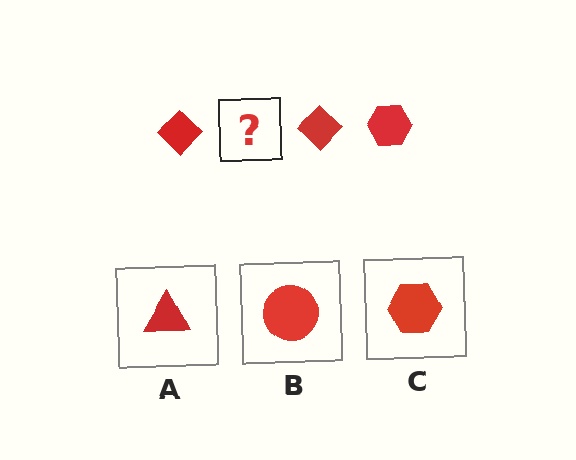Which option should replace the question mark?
Option C.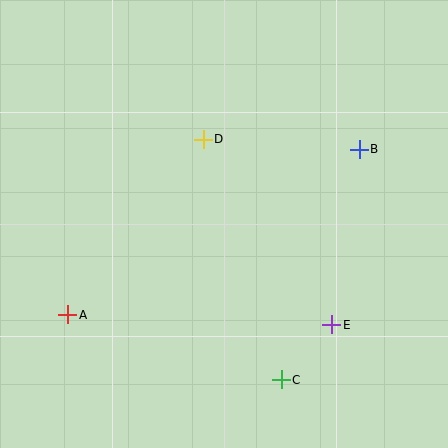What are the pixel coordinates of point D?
Point D is at (203, 139).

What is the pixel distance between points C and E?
The distance between C and E is 75 pixels.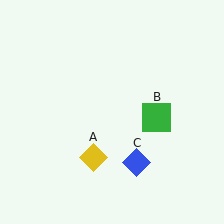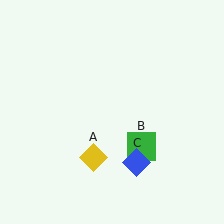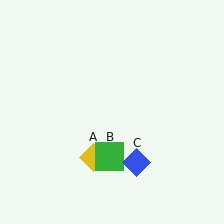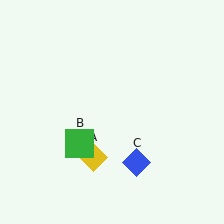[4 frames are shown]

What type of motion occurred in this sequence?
The green square (object B) rotated clockwise around the center of the scene.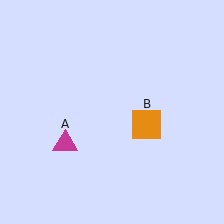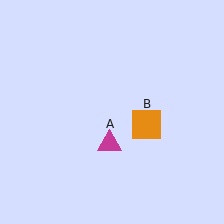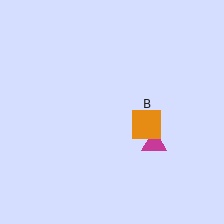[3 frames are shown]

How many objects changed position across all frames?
1 object changed position: magenta triangle (object A).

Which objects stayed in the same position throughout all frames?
Orange square (object B) remained stationary.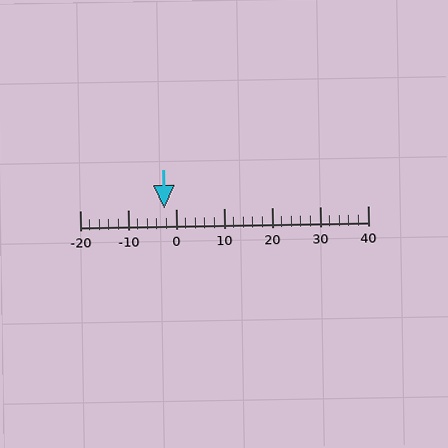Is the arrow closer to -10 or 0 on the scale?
The arrow is closer to 0.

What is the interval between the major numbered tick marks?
The major tick marks are spaced 10 units apart.